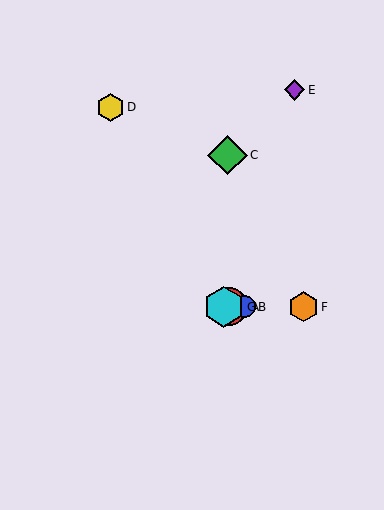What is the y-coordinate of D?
Object D is at y≈108.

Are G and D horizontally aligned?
No, G is at y≈307 and D is at y≈108.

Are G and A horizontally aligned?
Yes, both are at y≈307.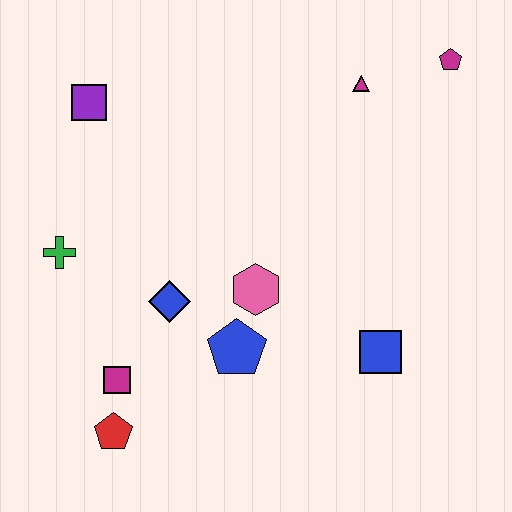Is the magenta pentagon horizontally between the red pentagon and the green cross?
No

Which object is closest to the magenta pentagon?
The magenta triangle is closest to the magenta pentagon.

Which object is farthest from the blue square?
The purple square is farthest from the blue square.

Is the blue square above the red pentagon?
Yes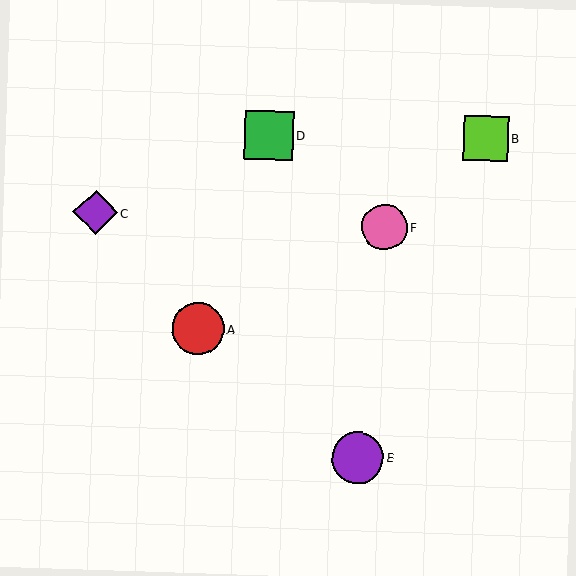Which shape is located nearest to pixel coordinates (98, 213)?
The purple diamond (labeled C) at (96, 212) is nearest to that location.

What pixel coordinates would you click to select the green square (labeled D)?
Click at (269, 135) to select the green square D.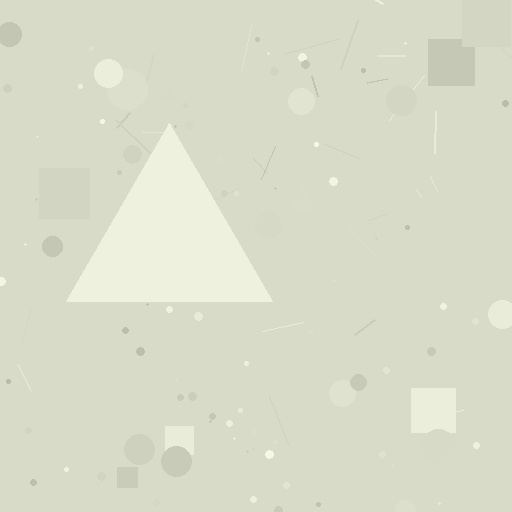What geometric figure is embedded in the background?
A triangle is embedded in the background.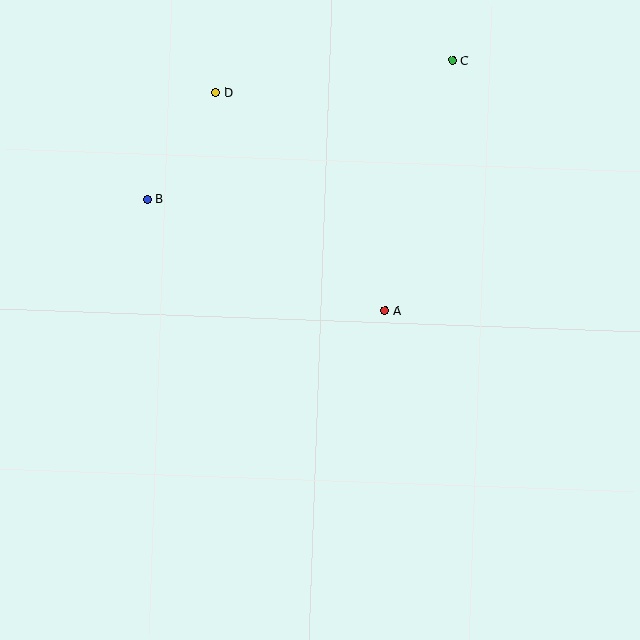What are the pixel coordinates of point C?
Point C is at (453, 60).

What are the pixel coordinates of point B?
Point B is at (147, 199).